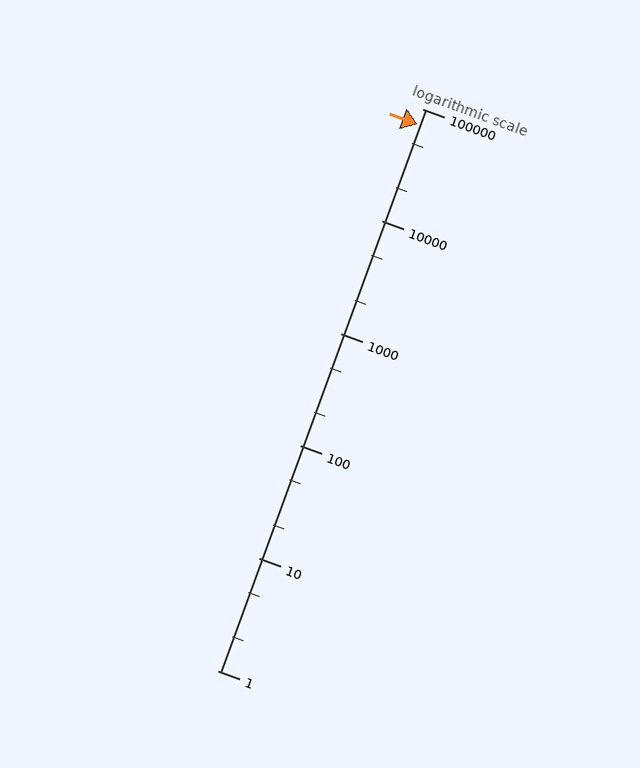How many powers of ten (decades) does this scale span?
The scale spans 5 decades, from 1 to 100000.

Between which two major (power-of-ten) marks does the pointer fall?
The pointer is between 10000 and 100000.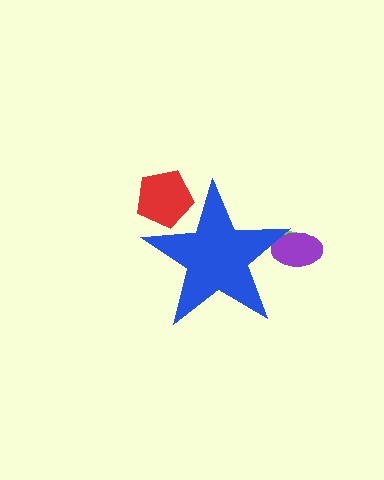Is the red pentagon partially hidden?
Yes, the red pentagon is partially hidden behind the blue star.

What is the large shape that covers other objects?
A blue star.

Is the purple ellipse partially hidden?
Yes, the purple ellipse is partially hidden behind the blue star.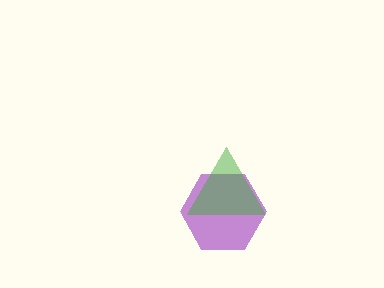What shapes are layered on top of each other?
The layered shapes are: a purple hexagon, a green triangle.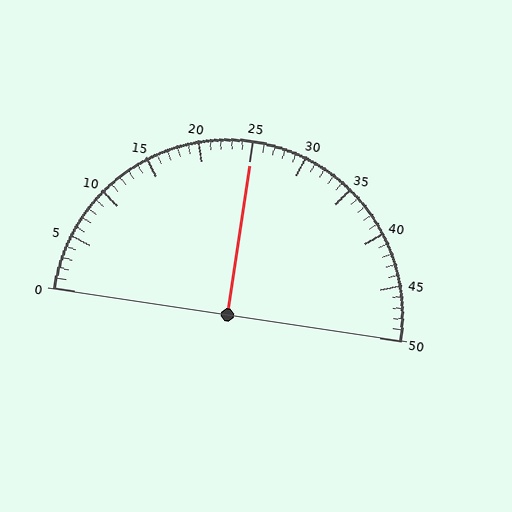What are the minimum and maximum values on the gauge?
The gauge ranges from 0 to 50.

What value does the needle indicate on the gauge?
The needle indicates approximately 25.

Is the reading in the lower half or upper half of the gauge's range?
The reading is in the upper half of the range (0 to 50).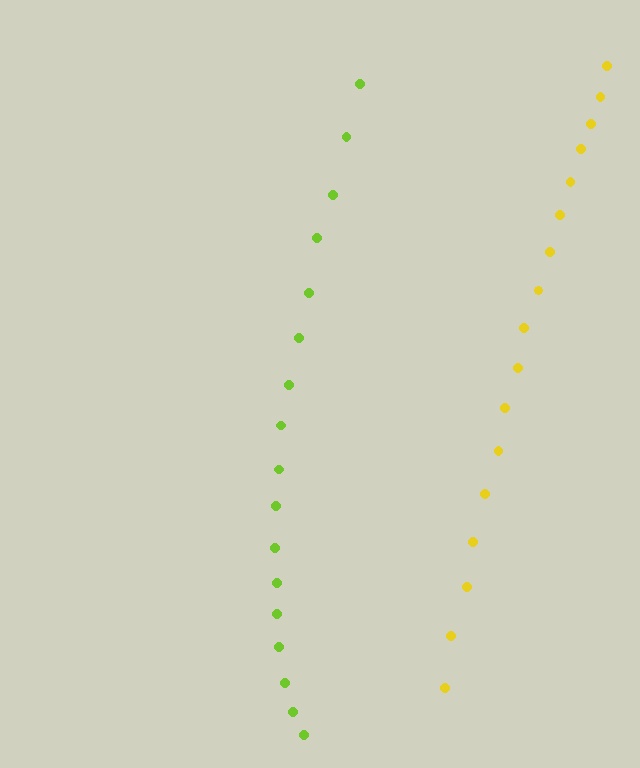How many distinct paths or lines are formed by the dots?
There are 2 distinct paths.